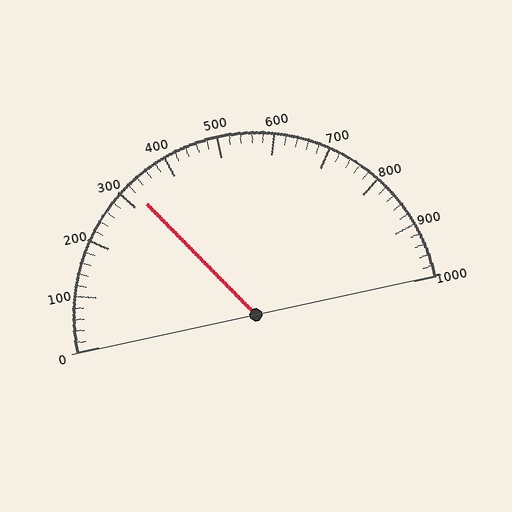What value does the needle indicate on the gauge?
The needle indicates approximately 320.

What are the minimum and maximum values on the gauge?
The gauge ranges from 0 to 1000.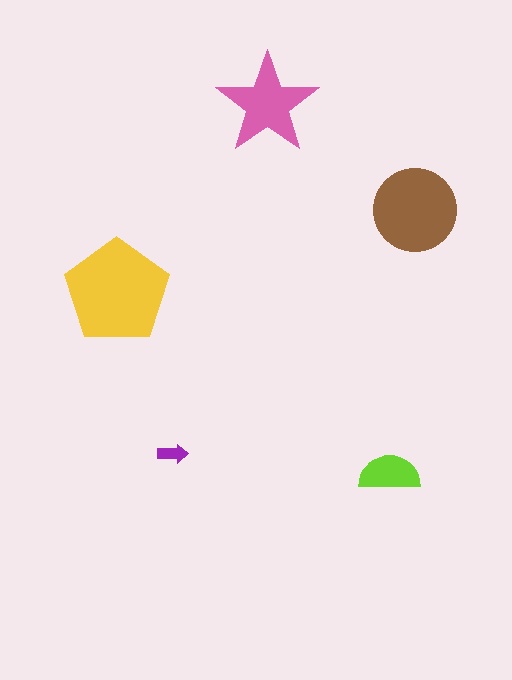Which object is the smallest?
The purple arrow.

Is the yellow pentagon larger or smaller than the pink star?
Larger.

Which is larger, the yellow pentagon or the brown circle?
The yellow pentagon.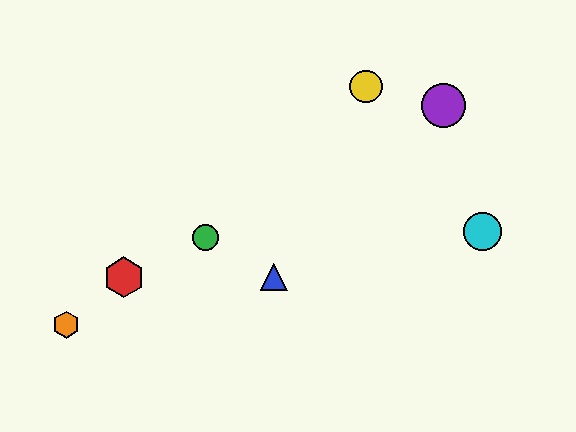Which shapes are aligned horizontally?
The red hexagon, the blue triangle are aligned horizontally.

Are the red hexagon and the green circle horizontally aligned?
No, the red hexagon is at y≈277 and the green circle is at y≈238.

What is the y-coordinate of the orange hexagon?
The orange hexagon is at y≈325.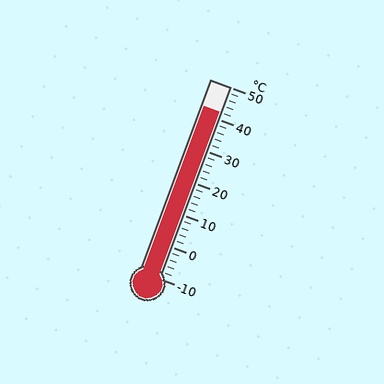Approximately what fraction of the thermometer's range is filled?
The thermometer is filled to approximately 85% of its range.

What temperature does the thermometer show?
The thermometer shows approximately 42°C.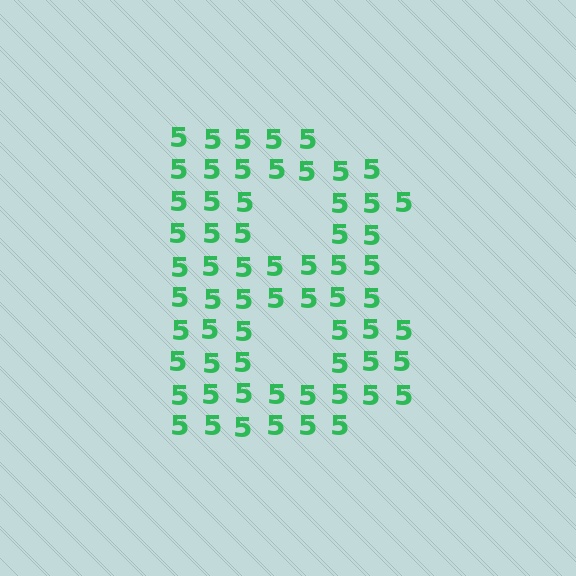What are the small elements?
The small elements are digit 5's.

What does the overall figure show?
The overall figure shows the letter B.